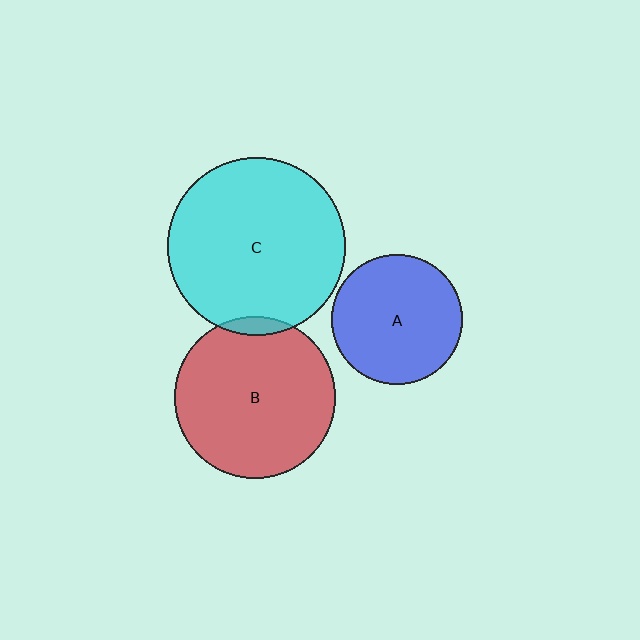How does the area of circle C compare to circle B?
Approximately 1.2 times.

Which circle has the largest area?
Circle C (cyan).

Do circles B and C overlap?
Yes.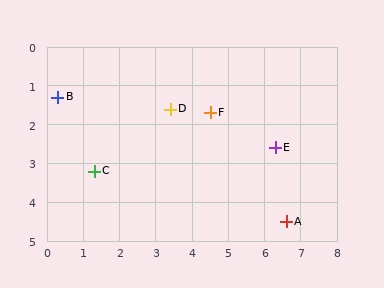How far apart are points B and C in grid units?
Points B and C are about 2.1 grid units apart.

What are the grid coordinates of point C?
Point C is at approximately (1.3, 3.2).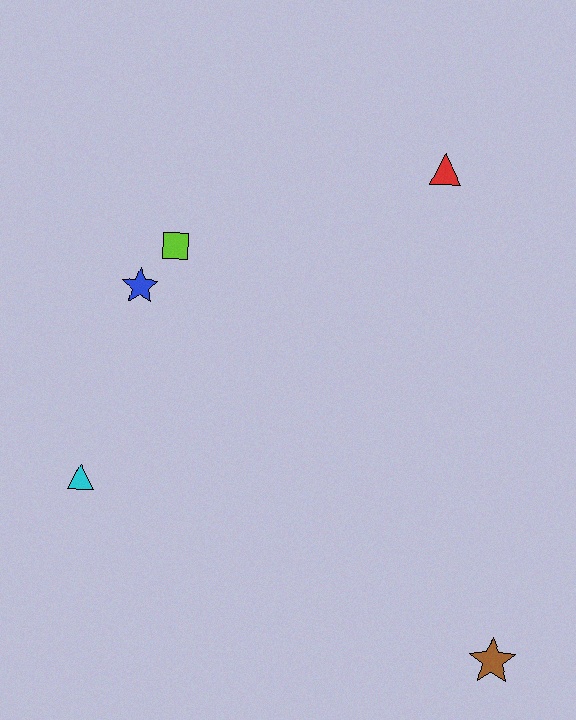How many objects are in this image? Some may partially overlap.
There are 5 objects.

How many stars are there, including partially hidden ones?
There are 2 stars.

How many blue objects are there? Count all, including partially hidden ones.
There is 1 blue object.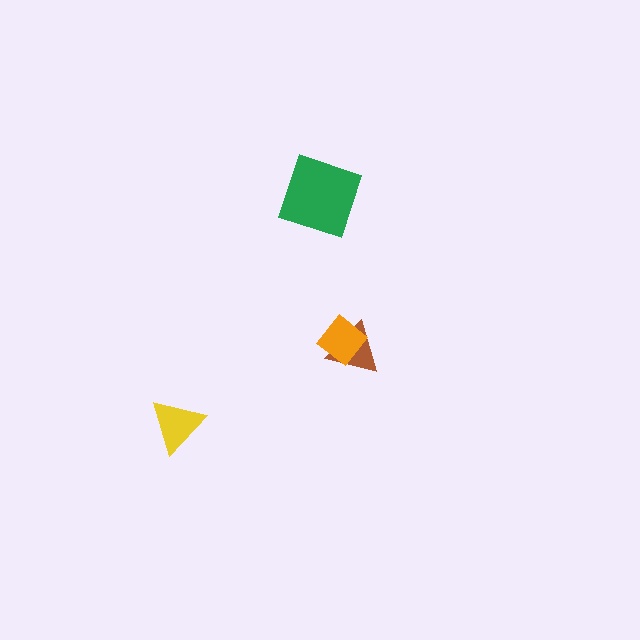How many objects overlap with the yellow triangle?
0 objects overlap with the yellow triangle.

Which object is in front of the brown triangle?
The orange diamond is in front of the brown triangle.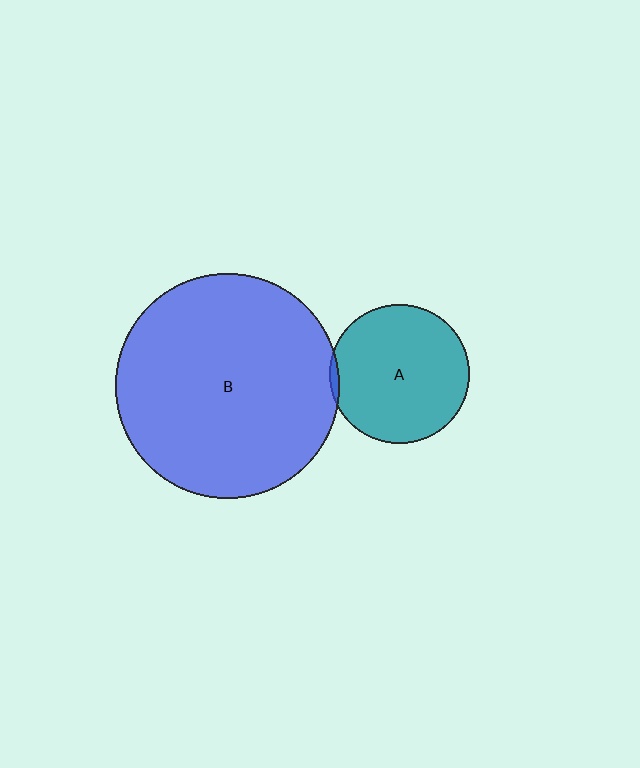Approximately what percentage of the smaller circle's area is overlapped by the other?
Approximately 5%.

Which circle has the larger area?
Circle B (blue).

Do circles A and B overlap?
Yes.